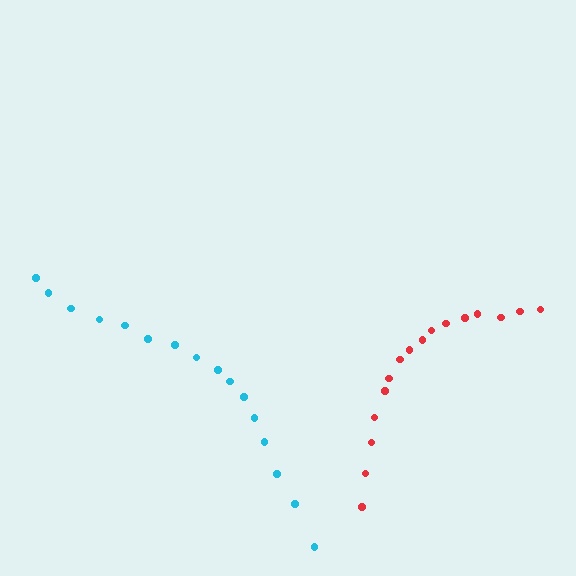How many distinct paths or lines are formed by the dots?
There are 2 distinct paths.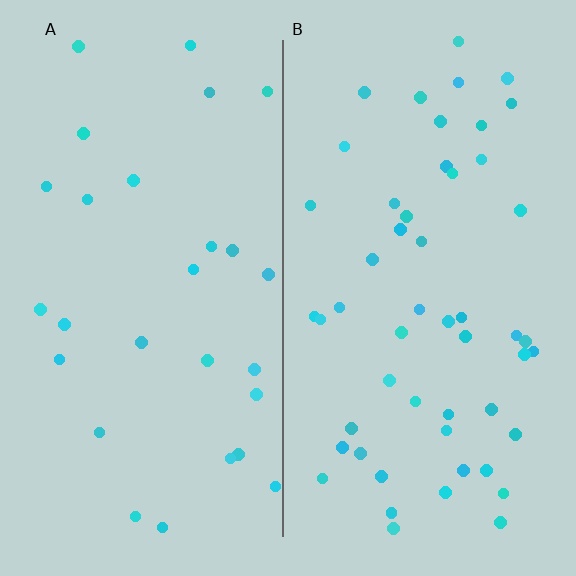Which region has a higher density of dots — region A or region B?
B (the right).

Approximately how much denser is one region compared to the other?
Approximately 1.9× — region B over region A.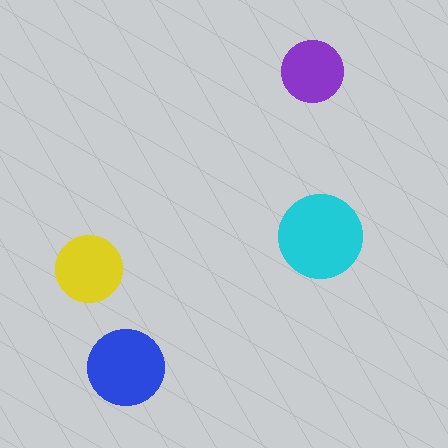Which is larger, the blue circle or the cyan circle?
The cyan one.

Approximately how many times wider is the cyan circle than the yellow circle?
About 1.5 times wider.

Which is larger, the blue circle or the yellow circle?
The blue one.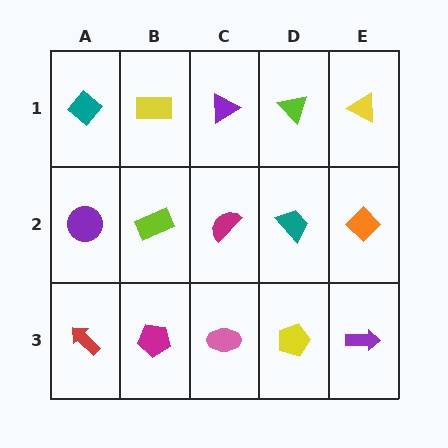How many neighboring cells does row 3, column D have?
3.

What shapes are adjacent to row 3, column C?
A magenta semicircle (row 2, column C), a magenta pentagon (row 3, column B), a yellow pentagon (row 3, column D).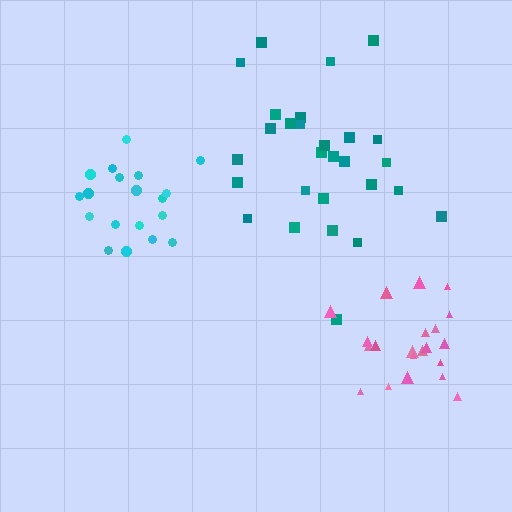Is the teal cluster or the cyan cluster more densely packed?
Cyan.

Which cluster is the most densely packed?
Cyan.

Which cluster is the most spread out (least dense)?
Teal.